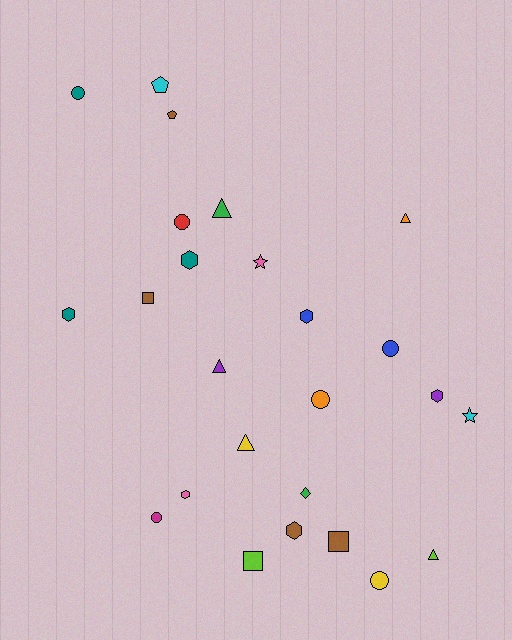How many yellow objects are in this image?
There are 2 yellow objects.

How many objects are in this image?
There are 25 objects.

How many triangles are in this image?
There are 5 triangles.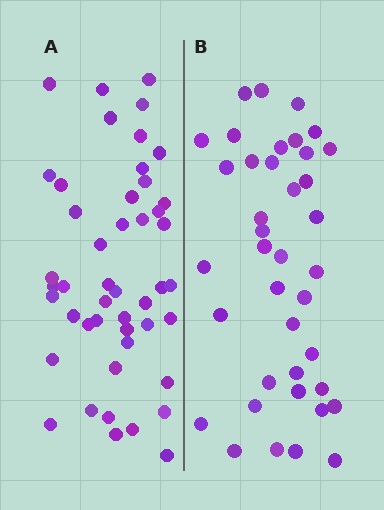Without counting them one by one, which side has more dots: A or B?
Region A (the left region) has more dots.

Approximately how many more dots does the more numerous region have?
Region A has roughly 8 or so more dots than region B.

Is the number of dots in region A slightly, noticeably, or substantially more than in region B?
Region A has only slightly more — the two regions are fairly close. The ratio is roughly 1.2 to 1.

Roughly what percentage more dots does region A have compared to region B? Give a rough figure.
About 20% more.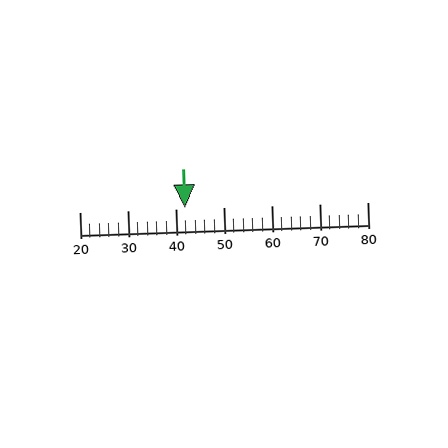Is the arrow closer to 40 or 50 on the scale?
The arrow is closer to 40.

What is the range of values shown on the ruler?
The ruler shows values from 20 to 80.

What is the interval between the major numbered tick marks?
The major tick marks are spaced 10 units apart.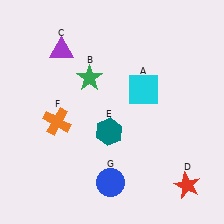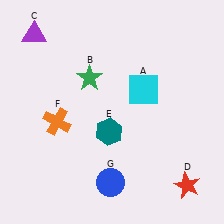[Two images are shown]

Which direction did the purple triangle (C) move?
The purple triangle (C) moved left.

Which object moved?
The purple triangle (C) moved left.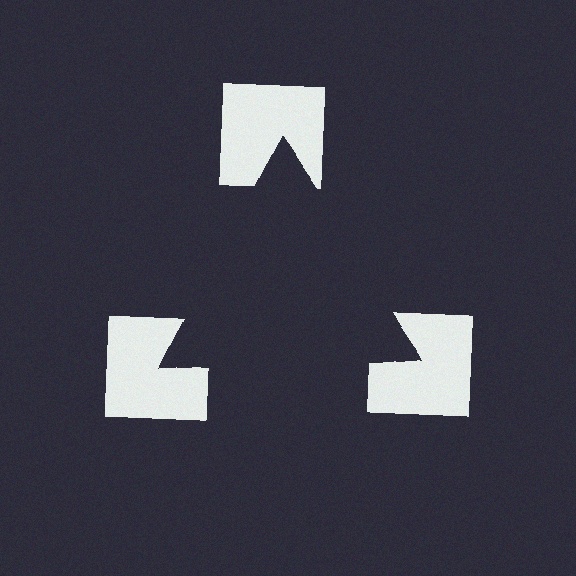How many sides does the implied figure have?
3 sides.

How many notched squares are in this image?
There are 3 — one at each vertex of the illusory triangle.